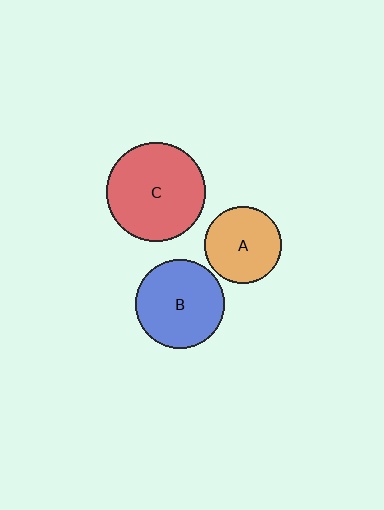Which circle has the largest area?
Circle C (red).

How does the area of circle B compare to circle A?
Approximately 1.3 times.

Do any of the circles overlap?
No, none of the circles overlap.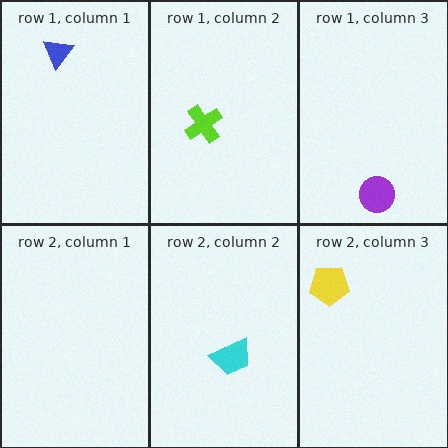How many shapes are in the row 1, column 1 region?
1.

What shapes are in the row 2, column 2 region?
The cyan trapezoid.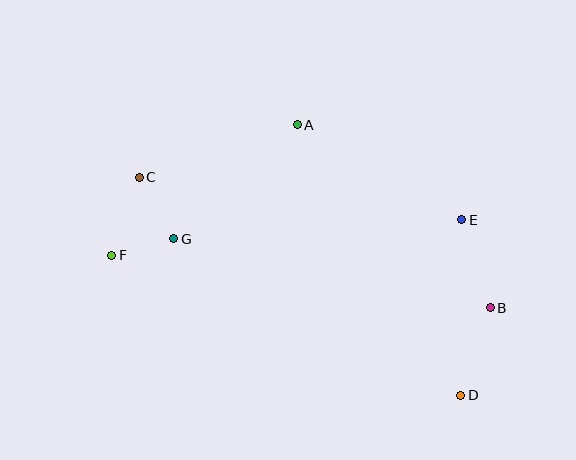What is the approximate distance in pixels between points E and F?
The distance between E and F is approximately 351 pixels.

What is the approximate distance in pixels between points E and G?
The distance between E and G is approximately 288 pixels.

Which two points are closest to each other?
Points F and G are closest to each other.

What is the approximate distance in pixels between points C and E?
The distance between C and E is approximately 325 pixels.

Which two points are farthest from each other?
Points C and D are farthest from each other.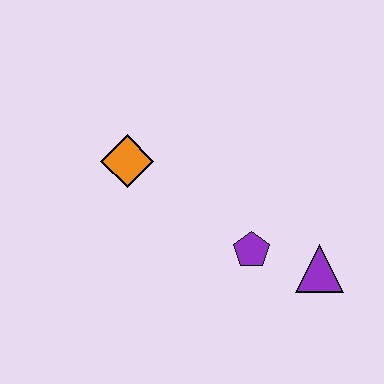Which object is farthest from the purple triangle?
The orange diamond is farthest from the purple triangle.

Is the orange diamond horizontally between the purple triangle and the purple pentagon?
No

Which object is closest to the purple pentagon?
The purple triangle is closest to the purple pentagon.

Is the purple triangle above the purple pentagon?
No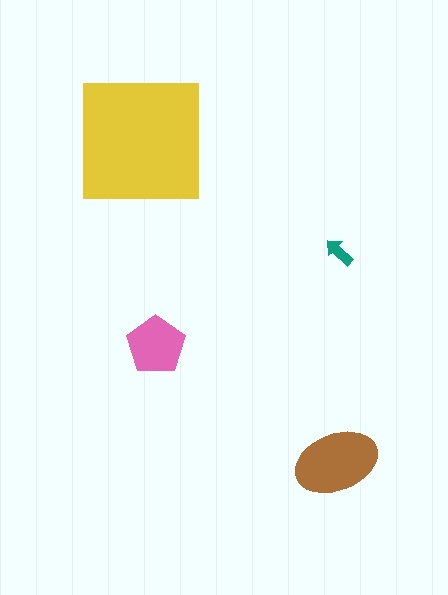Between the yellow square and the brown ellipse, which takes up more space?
The yellow square.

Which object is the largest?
The yellow square.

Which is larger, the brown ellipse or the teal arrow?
The brown ellipse.